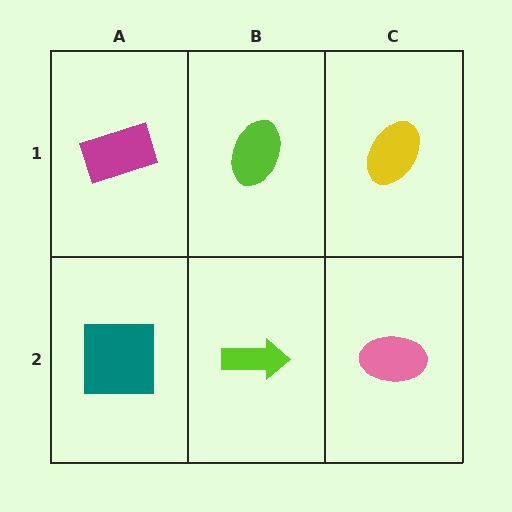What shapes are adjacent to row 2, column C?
A yellow ellipse (row 1, column C), a lime arrow (row 2, column B).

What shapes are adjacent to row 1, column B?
A lime arrow (row 2, column B), a magenta rectangle (row 1, column A), a yellow ellipse (row 1, column C).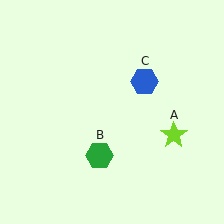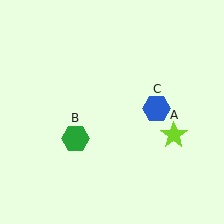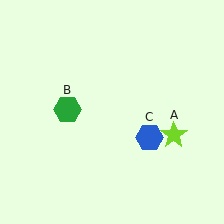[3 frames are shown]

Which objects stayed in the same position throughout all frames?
Lime star (object A) remained stationary.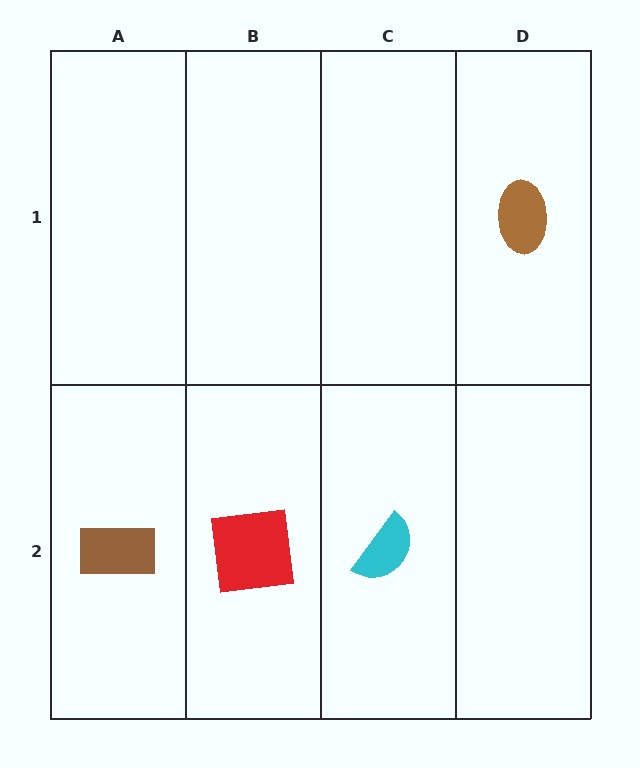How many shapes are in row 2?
3 shapes.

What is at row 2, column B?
A red square.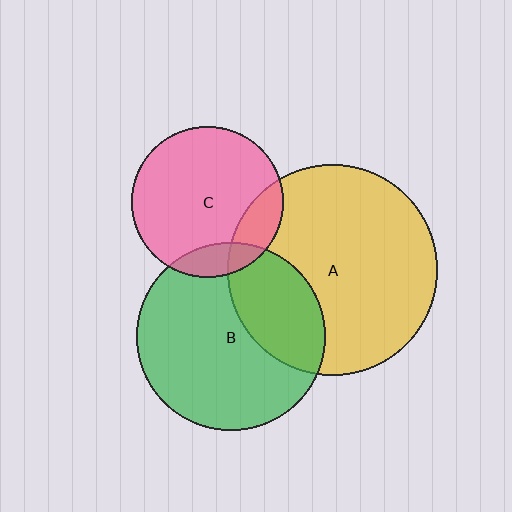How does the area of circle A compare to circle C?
Approximately 1.9 times.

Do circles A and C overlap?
Yes.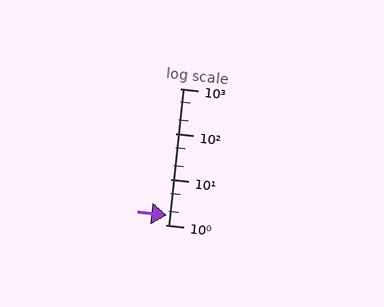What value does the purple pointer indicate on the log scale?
The pointer indicates approximately 1.6.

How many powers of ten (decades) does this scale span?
The scale spans 3 decades, from 1 to 1000.